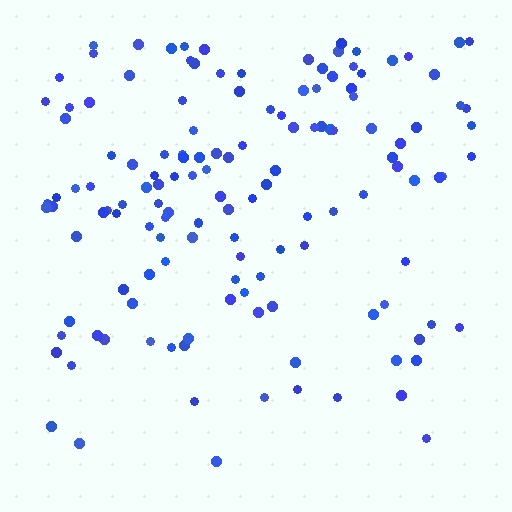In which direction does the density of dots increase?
From bottom to top, with the top side densest.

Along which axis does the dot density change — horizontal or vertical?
Vertical.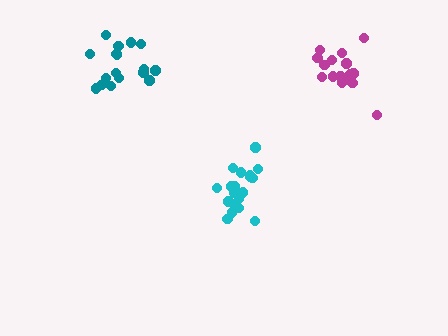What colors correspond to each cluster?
The clusters are colored: teal, cyan, magenta.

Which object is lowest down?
The cyan cluster is bottommost.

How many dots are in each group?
Group 1: 17 dots, Group 2: 20 dots, Group 3: 17 dots (54 total).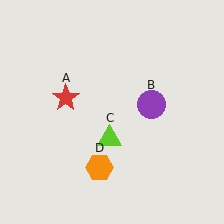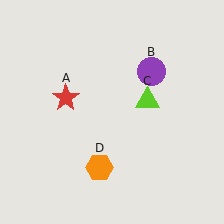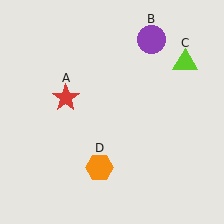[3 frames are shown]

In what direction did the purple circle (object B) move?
The purple circle (object B) moved up.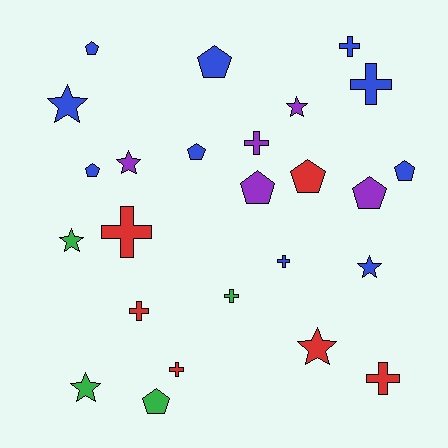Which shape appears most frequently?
Pentagon, with 9 objects.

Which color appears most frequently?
Blue, with 10 objects.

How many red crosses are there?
There are 4 red crosses.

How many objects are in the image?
There are 25 objects.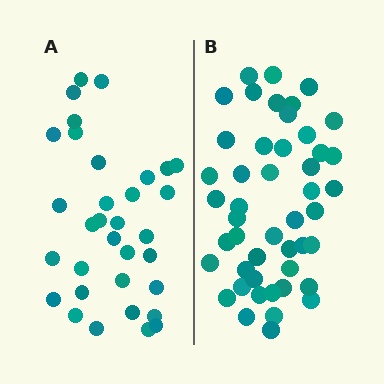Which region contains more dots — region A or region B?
Region B (the right region) has more dots.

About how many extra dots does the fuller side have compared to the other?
Region B has approximately 15 more dots than region A.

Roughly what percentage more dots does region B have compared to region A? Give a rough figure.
About 40% more.